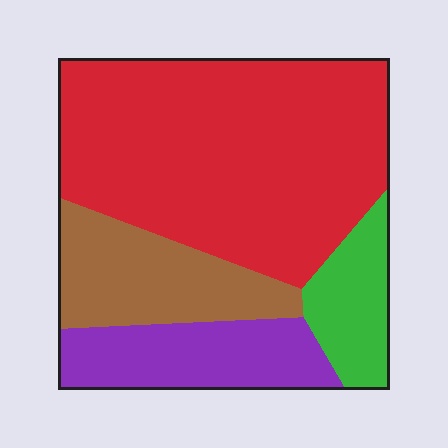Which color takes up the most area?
Red, at roughly 55%.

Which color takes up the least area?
Green, at roughly 10%.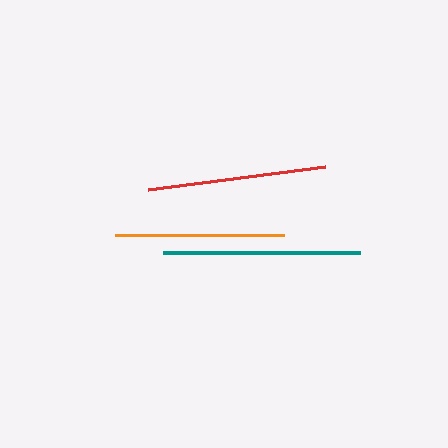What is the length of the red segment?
The red segment is approximately 179 pixels long.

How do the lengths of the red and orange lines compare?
The red and orange lines are approximately the same length.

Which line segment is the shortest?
The orange line is the shortest at approximately 169 pixels.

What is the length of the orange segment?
The orange segment is approximately 169 pixels long.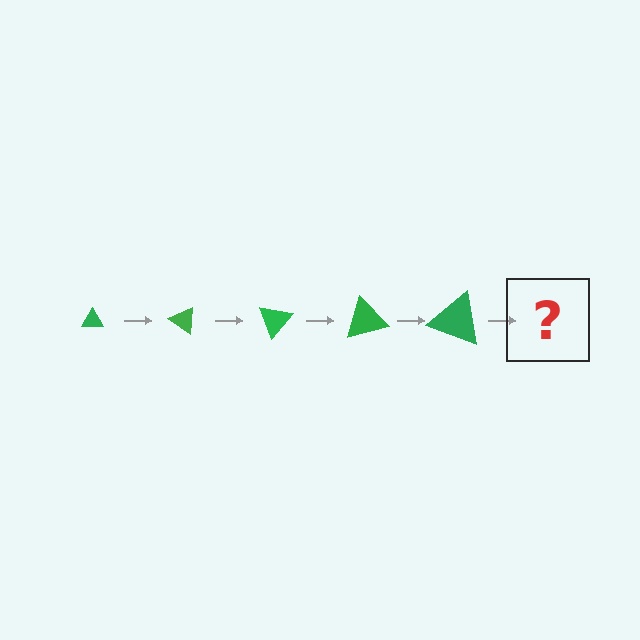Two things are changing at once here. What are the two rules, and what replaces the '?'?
The two rules are that the triangle grows larger each step and it rotates 35 degrees each step. The '?' should be a triangle, larger than the previous one and rotated 175 degrees from the start.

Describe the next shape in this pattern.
It should be a triangle, larger than the previous one and rotated 175 degrees from the start.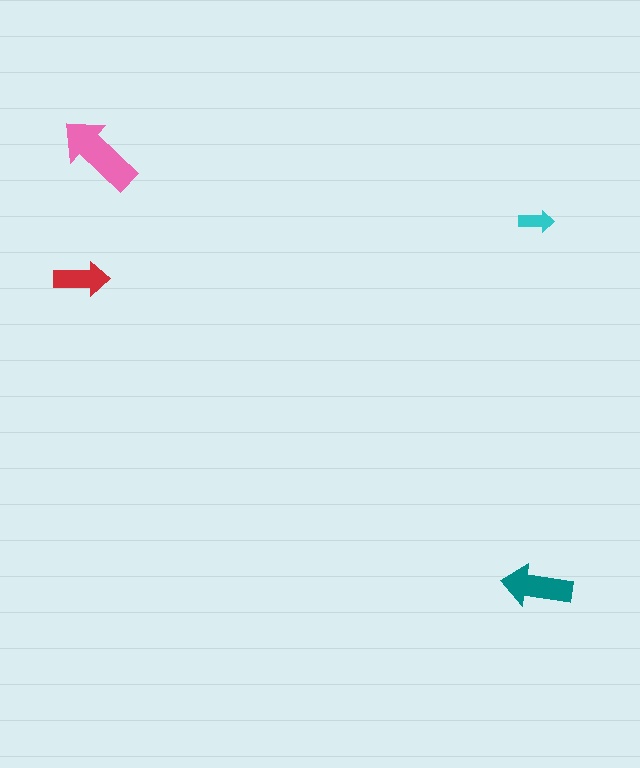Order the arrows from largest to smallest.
the pink one, the teal one, the red one, the cyan one.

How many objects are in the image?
There are 4 objects in the image.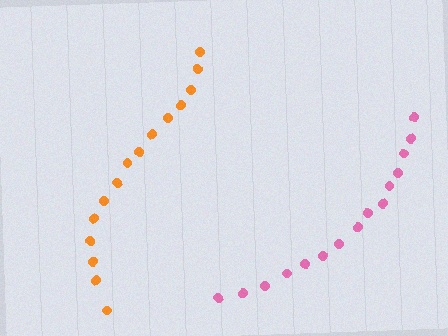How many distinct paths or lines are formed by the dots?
There are 2 distinct paths.